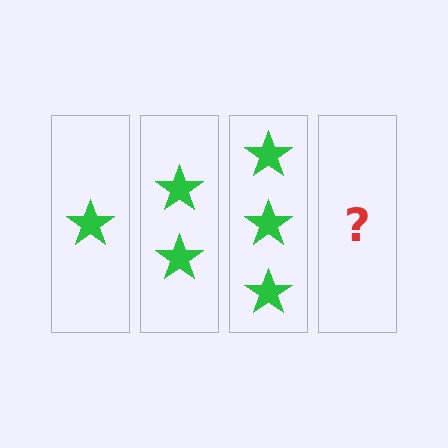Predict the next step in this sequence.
The next step is 4 stars.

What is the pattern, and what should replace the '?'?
The pattern is that each step adds one more star. The '?' should be 4 stars.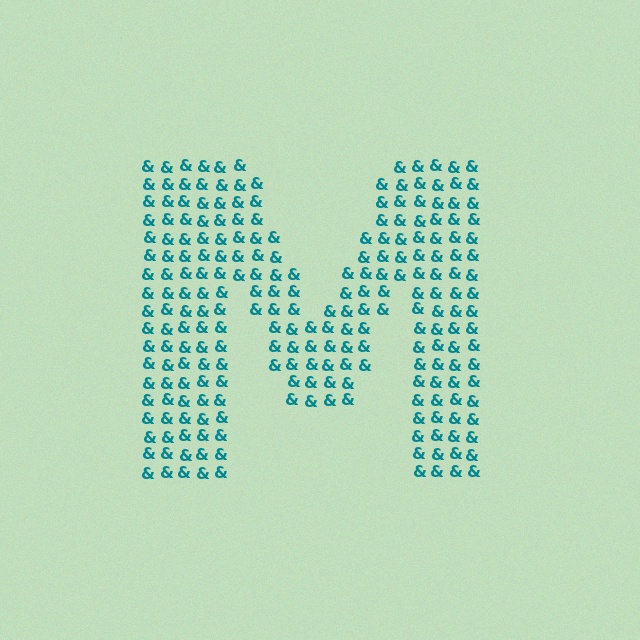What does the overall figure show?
The overall figure shows the letter M.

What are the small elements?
The small elements are ampersands.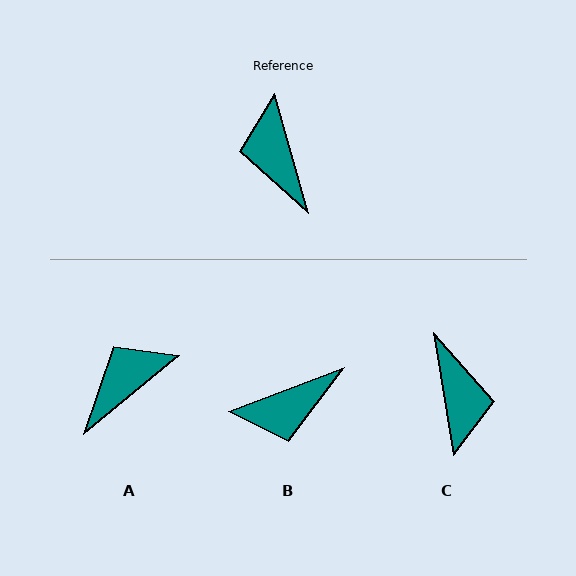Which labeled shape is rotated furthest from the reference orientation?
C, about 174 degrees away.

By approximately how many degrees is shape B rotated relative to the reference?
Approximately 95 degrees counter-clockwise.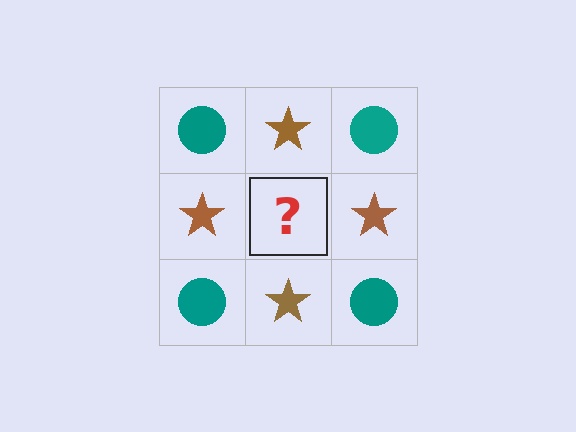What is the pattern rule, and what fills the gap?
The rule is that it alternates teal circle and brown star in a checkerboard pattern. The gap should be filled with a teal circle.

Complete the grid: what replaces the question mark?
The question mark should be replaced with a teal circle.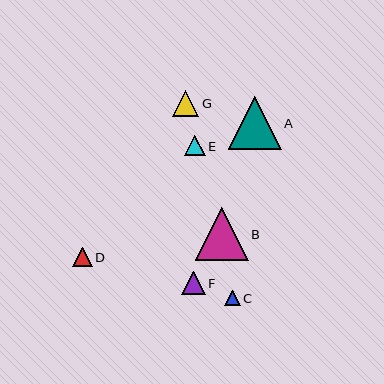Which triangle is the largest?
Triangle B is the largest with a size of approximately 53 pixels.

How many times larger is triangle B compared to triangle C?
Triangle B is approximately 3.4 times the size of triangle C.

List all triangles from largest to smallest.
From largest to smallest: B, A, G, F, E, D, C.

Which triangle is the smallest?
Triangle C is the smallest with a size of approximately 15 pixels.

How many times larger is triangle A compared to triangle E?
Triangle A is approximately 2.6 times the size of triangle E.